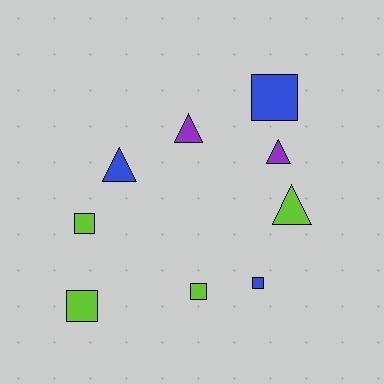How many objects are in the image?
There are 9 objects.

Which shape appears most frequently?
Square, with 5 objects.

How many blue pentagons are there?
There are no blue pentagons.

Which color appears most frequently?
Lime, with 4 objects.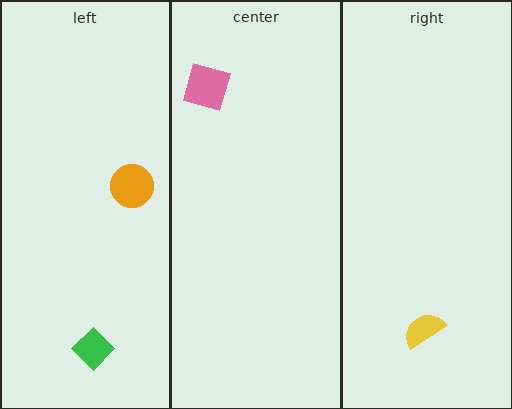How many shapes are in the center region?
1.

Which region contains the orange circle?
The left region.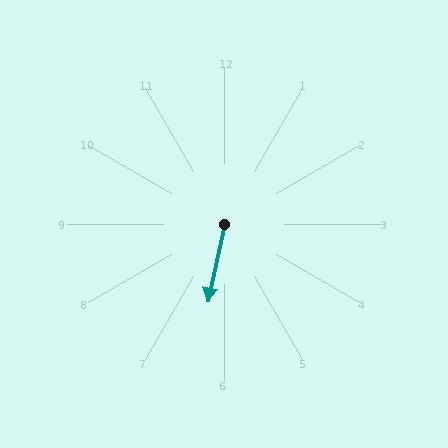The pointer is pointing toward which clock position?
Roughly 6 o'clock.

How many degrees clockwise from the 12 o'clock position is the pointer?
Approximately 192 degrees.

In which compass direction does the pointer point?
South.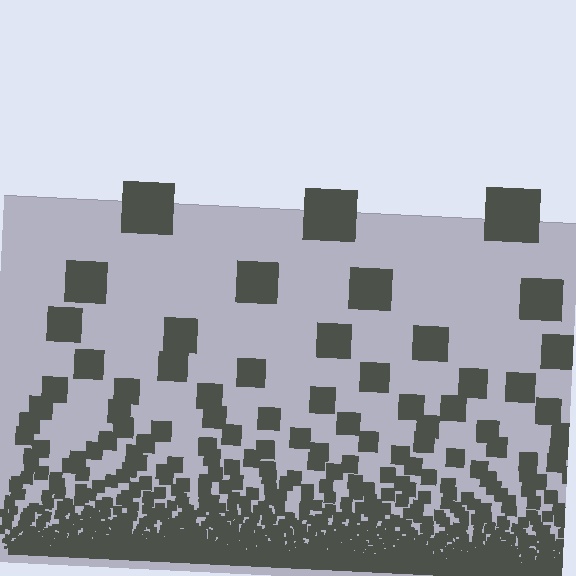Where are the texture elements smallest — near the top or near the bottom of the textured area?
Near the bottom.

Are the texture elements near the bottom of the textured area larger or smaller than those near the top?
Smaller. The gradient is inverted — elements near the bottom are smaller and denser.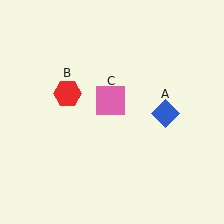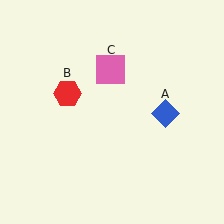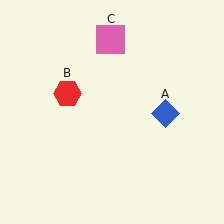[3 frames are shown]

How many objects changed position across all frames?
1 object changed position: pink square (object C).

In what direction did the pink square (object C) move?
The pink square (object C) moved up.